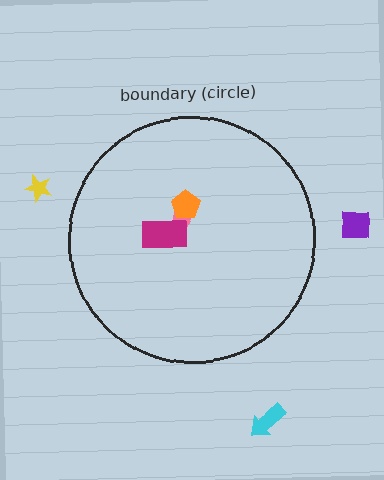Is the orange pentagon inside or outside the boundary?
Inside.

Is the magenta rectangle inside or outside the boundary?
Inside.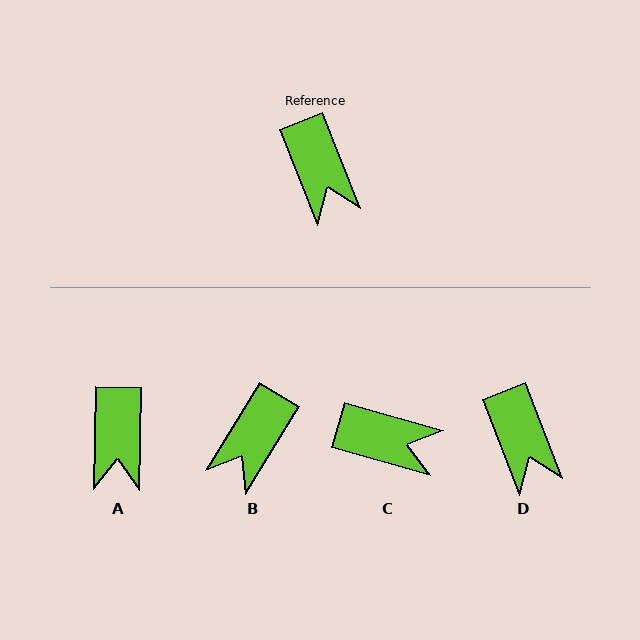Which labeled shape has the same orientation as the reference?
D.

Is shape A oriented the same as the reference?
No, it is off by about 23 degrees.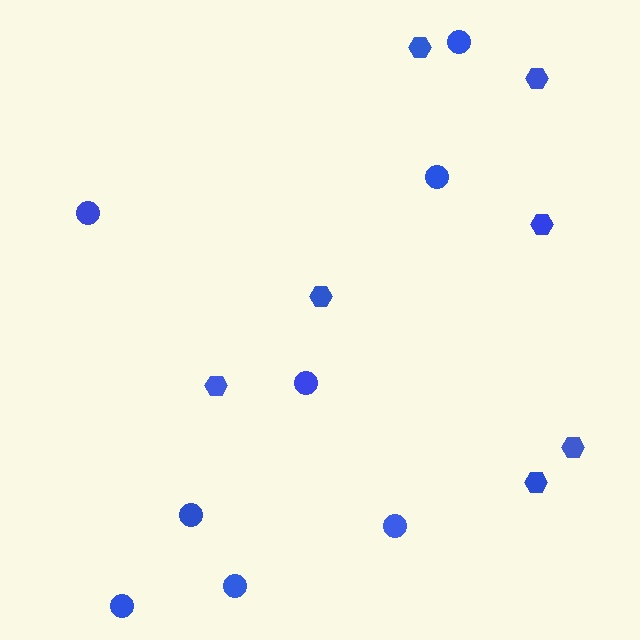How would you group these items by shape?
There are 2 groups: one group of circles (8) and one group of hexagons (7).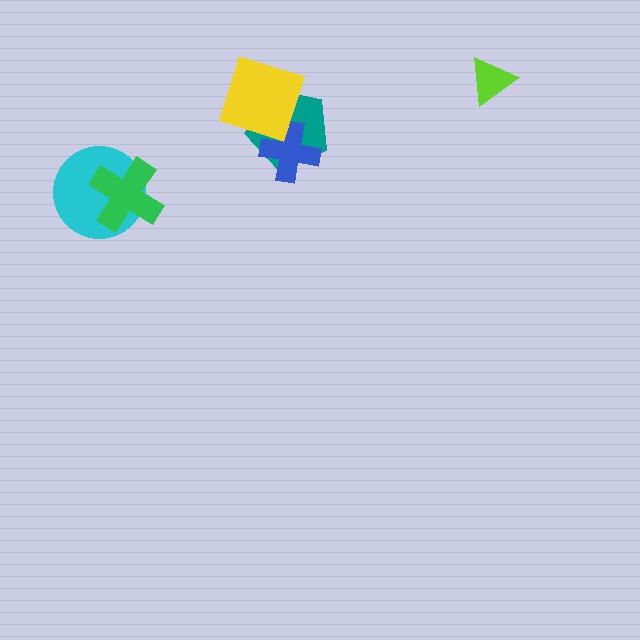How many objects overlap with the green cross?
1 object overlaps with the green cross.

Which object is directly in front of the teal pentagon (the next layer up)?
The blue cross is directly in front of the teal pentagon.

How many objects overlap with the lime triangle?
0 objects overlap with the lime triangle.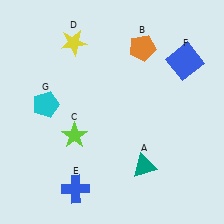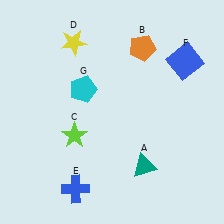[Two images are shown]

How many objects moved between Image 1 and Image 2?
1 object moved between the two images.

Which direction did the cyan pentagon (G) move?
The cyan pentagon (G) moved right.